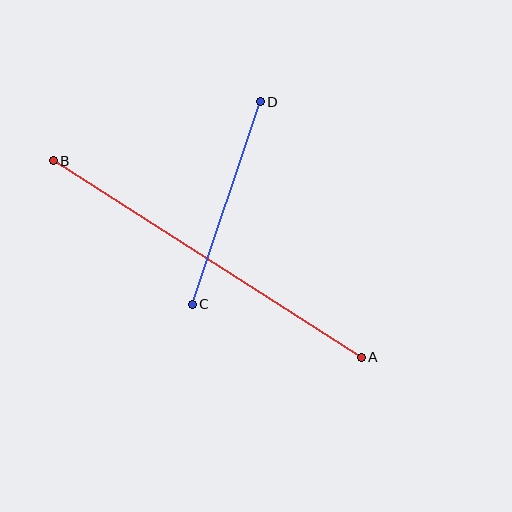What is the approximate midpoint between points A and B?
The midpoint is at approximately (207, 259) pixels.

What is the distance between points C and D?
The distance is approximately 214 pixels.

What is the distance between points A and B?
The distance is approximately 365 pixels.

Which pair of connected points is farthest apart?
Points A and B are farthest apart.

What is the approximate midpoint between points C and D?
The midpoint is at approximately (226, 203) pixels.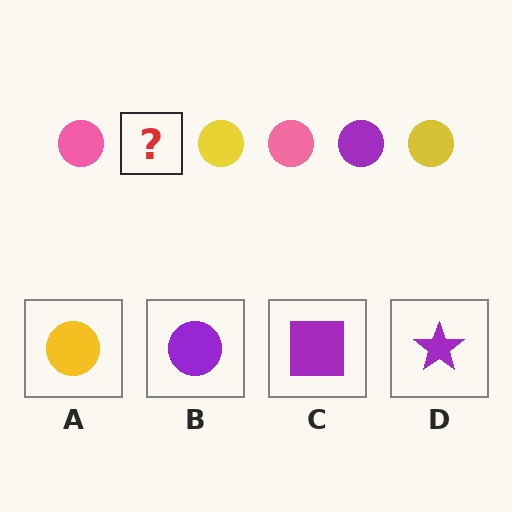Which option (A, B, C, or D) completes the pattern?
B.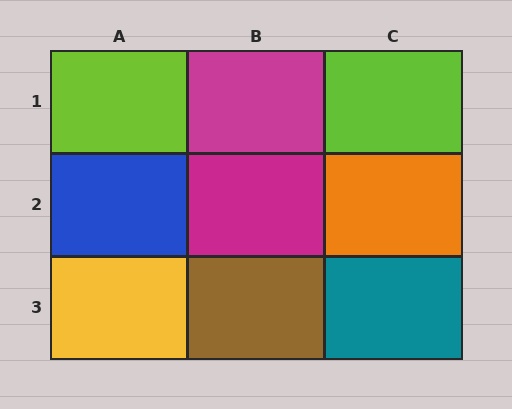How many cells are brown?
1 cell is brown.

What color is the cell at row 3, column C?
Teal.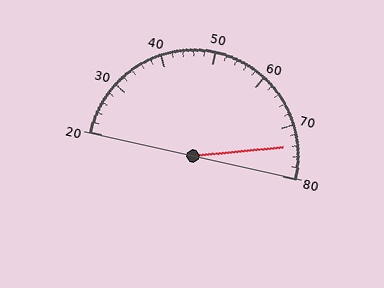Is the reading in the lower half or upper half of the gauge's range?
The reading is in the upper half of the range (20 to 80).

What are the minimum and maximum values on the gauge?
The gauge ranges from 20 to 80.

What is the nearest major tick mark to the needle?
The nearest major tick mark is 70.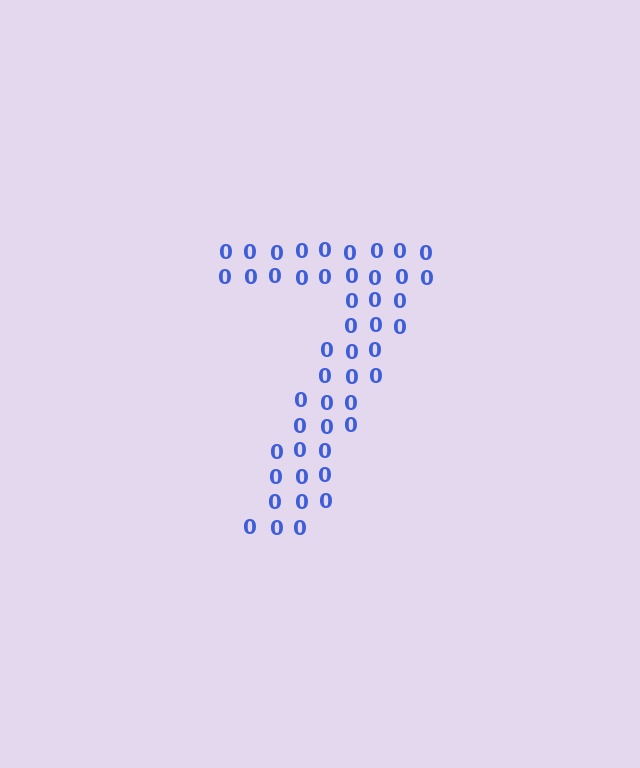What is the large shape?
The large shape is the digit 7.